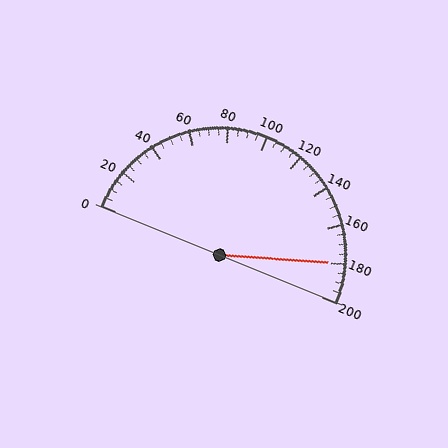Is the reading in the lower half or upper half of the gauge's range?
The reading is in the upper half of the range (0 to 200).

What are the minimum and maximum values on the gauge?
The gauge ranges from 0 to 200.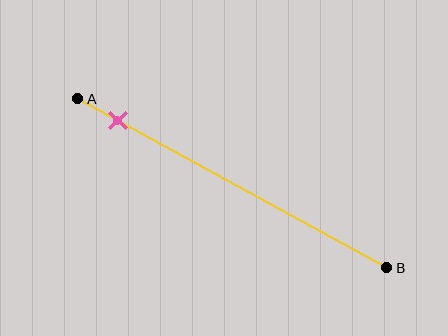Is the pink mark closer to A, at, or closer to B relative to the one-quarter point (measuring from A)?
The pink mark is closer to point A than the one-quarter point of segment AB.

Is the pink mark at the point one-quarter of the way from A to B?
No, the mark is at about 15% from A, not at the 25% one-quarter point.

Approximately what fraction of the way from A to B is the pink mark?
The pink mark is approximately 15% of the way from A to B.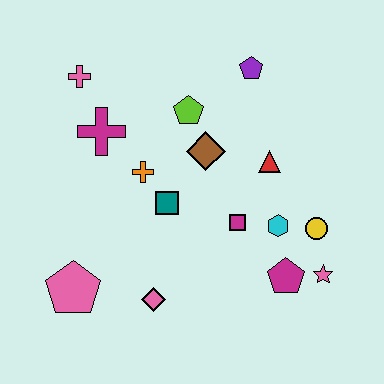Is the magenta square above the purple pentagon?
No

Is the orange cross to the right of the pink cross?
Yes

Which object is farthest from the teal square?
The pink star is farthest from the teal square.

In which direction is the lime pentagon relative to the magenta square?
The lime pentagon is above the magenta square.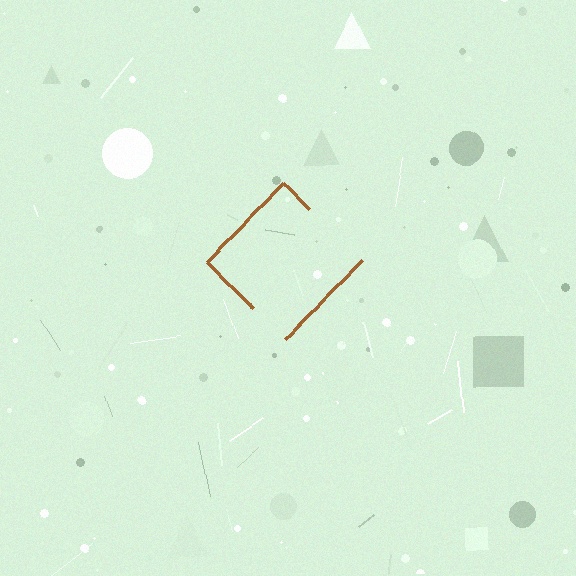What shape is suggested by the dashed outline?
The dashed outline suggests a diamond.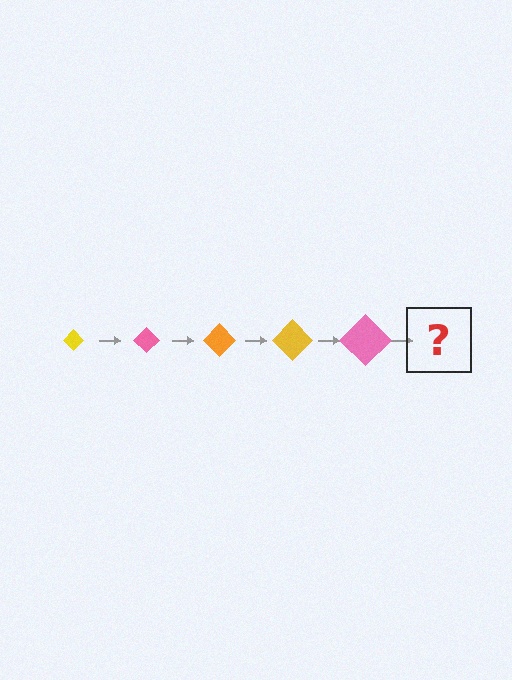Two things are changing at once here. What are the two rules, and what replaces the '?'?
The two rules are that the diamond grows larger each step and the color cycles through yellow, pink, and orange. The '?' should be an orange diamond, larger than the previous one.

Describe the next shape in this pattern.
It should be an orange diamond, larger than the previous one.